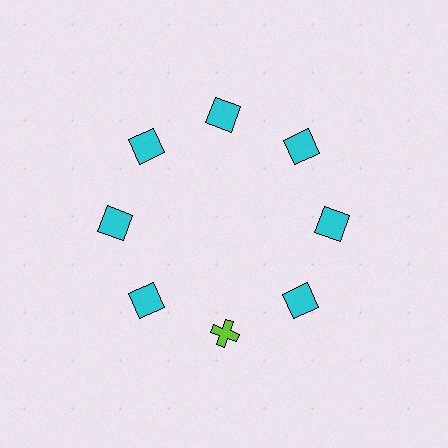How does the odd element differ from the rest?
It differs in both color (lime instead of cyan) and shape (cross instead of square).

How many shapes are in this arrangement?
There are 8 shapes arranged in a ring pattern.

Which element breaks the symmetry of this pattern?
The lime cross at roughly the 6 o'clock position breaks the symmetry. All other shapes are cyan squares.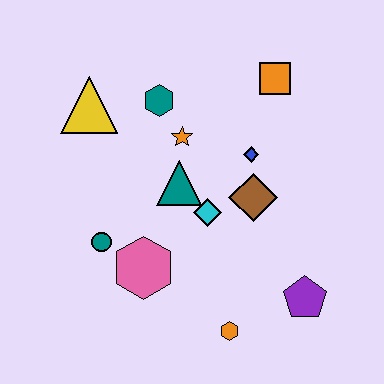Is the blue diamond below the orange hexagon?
No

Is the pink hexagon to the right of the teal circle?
Yes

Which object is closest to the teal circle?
The pink hexagon is closest to the teal circle.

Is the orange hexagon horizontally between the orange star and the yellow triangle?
No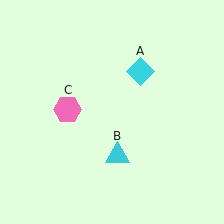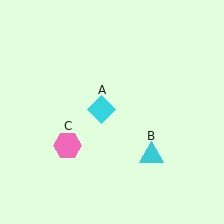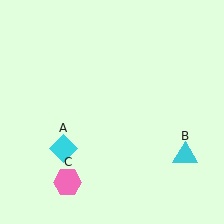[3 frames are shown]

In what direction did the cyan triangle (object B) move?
The cyan triangle (object B) moved right.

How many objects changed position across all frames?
3 objects changed position: cyan diamond (object A), cyan triangle (object B), pink hexagon (object C).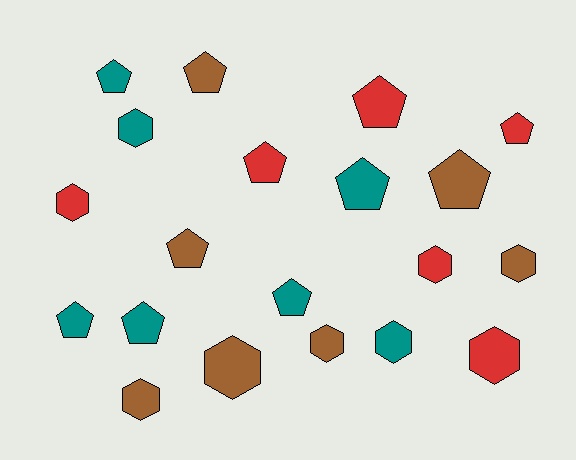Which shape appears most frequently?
Pentagon, with 11 objects.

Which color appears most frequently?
Teal, with 7 objects.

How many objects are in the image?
There are 20 objects.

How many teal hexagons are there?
There are 2 teal hexagons.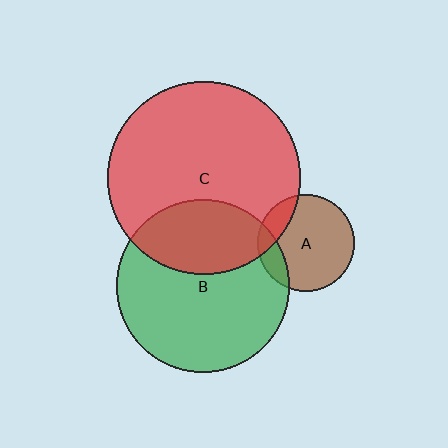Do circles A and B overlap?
Yes.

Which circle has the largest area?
Circle C (red).